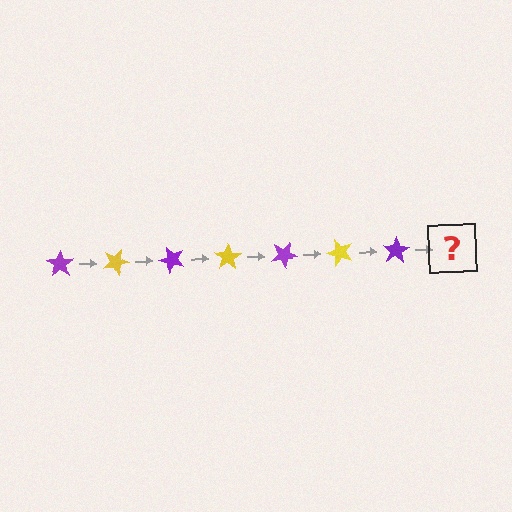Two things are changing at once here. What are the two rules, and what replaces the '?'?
The two rules are that it rotates 25 degrees each step and the color cycles through purple and yellow. The '?' should be a yellow star, rotated 175 degrees from the start.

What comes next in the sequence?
The next element should be a yellow star, rotated 175 degrees from the start.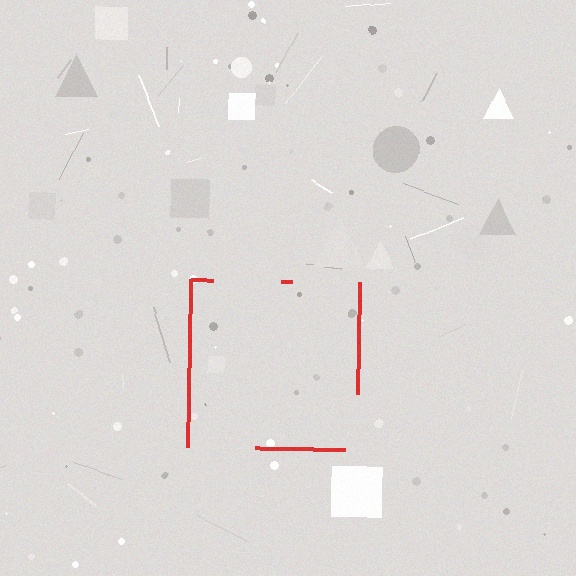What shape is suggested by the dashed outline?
The dashed outline suggests a square.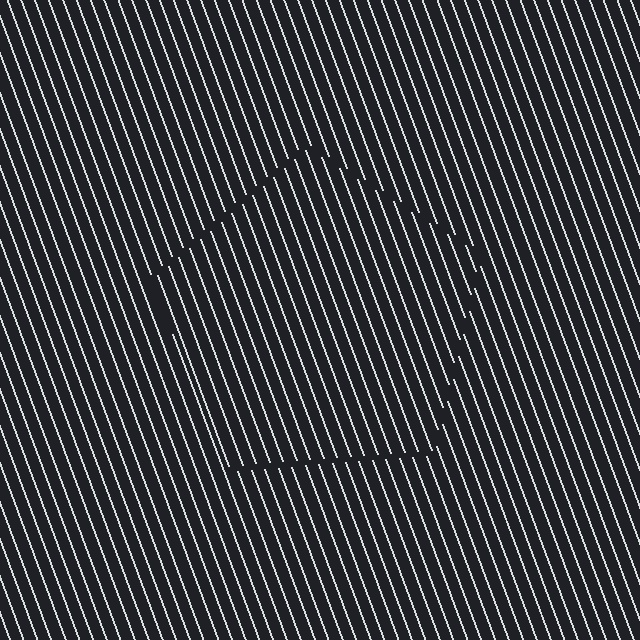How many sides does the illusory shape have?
5 sides — the line-ends trace a pentagon.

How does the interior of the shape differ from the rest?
The interior of the shape contains the same grating, shifted by half a period — the contour is defined by the phase discontinuity where line-ends from the inner and outer gratings abut.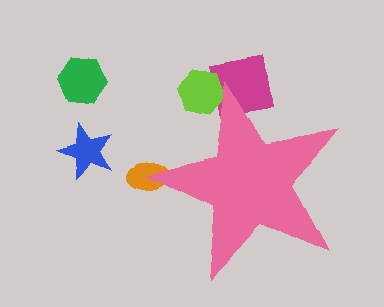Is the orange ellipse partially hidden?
Yes, the orange ellipse is partially hidden behind the pink star.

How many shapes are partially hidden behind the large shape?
3 shapes are partially hidden.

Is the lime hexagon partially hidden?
Yes, the lime hexagon is partially hidden behind the pink star.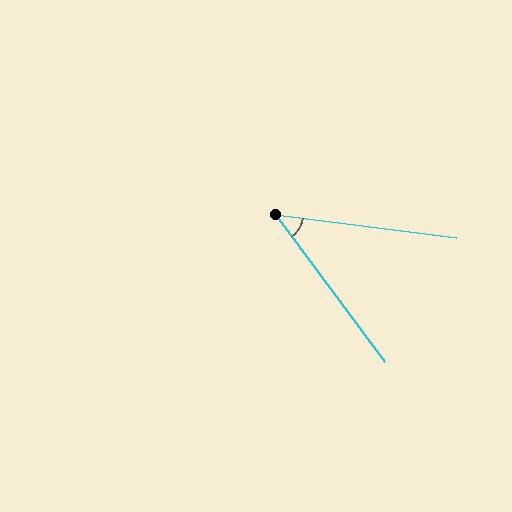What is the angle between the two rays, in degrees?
Approximately 46 degrees.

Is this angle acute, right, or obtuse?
It is acute.